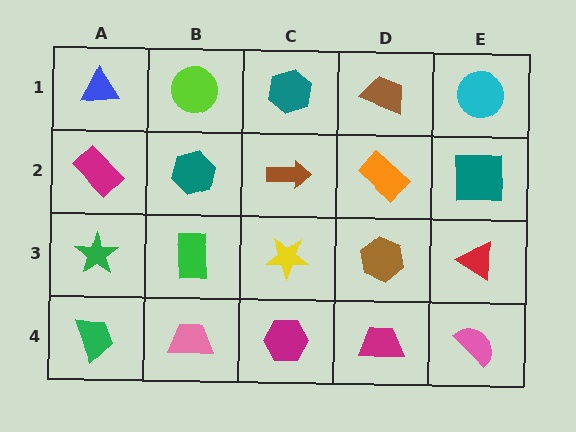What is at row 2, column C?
A brown arrow.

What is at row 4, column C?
A magenta hexagon.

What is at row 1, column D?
A brown trapezoid.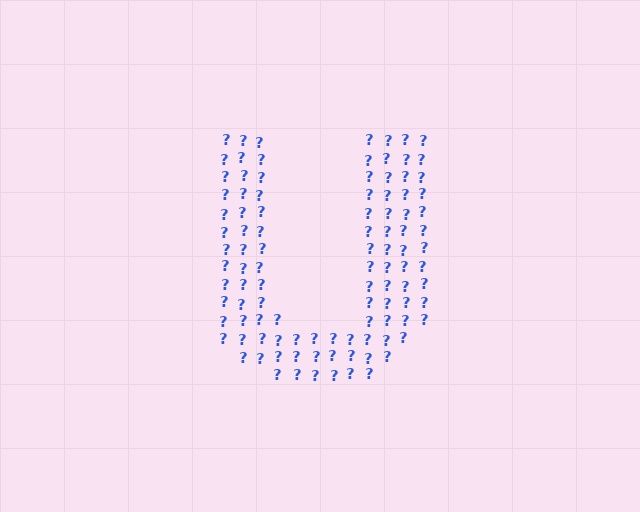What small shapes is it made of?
It is made of small question marks.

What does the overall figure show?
The overall figure shows the letter U.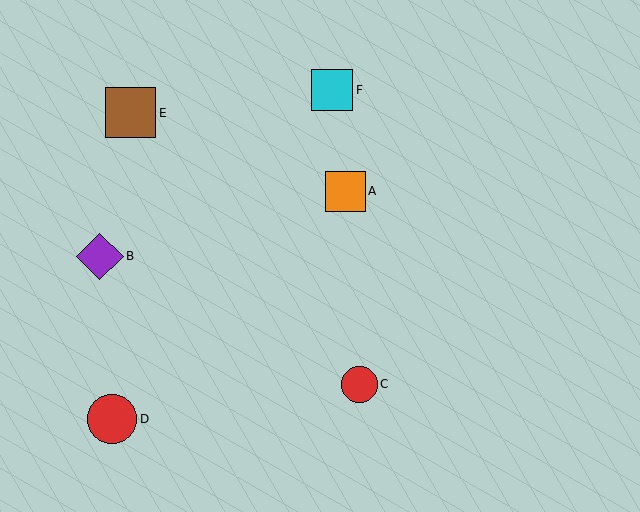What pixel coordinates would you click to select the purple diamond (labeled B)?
Click at (100, 256) to select the purple diamond B.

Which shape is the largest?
The brown square (labeled E) is the largest.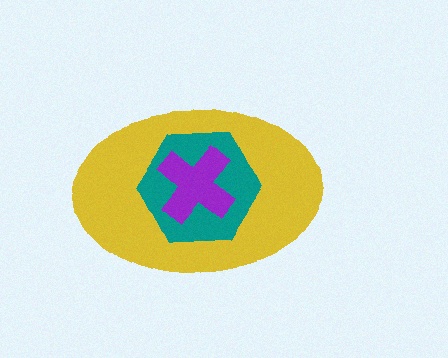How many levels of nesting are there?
3.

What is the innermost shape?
The purple cross.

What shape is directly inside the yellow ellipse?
The teal hexagon.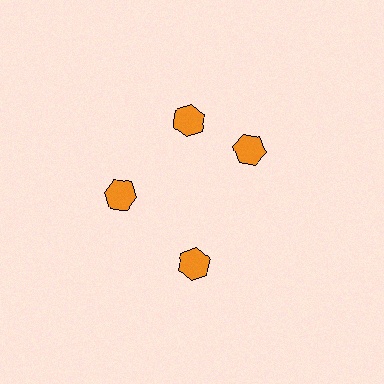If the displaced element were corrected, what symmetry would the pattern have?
It would have 4-fold rotational symmetry — the pattern would map onto itself every 90 degrees.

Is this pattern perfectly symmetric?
No. The 4 orange hexagons are arranged in a ring, but one element near the 3 o'clock position is rotated out of alignment along the ring, breaking the 4-fold rotational symmetry.